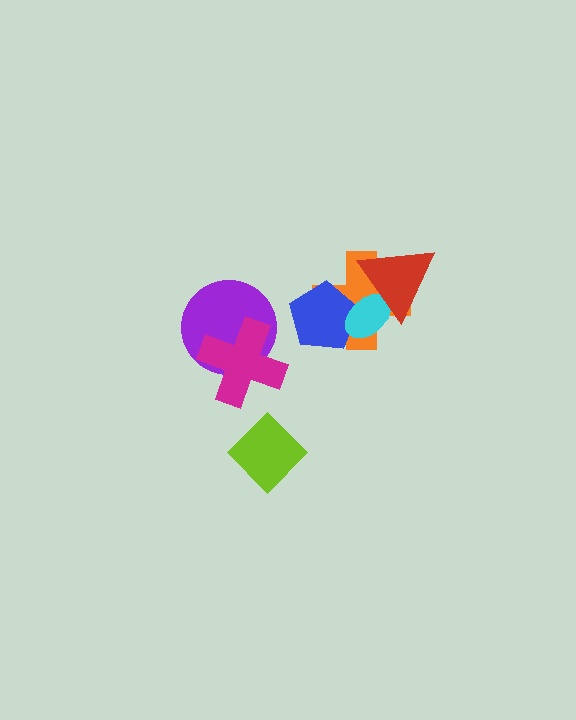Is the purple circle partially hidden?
Yes, it is partially covered by another shape.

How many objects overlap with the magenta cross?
1 object overlaps with the magenta cross.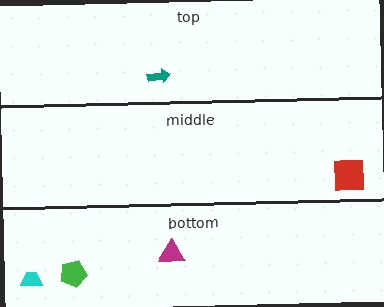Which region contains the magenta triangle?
The bottom region.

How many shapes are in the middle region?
1.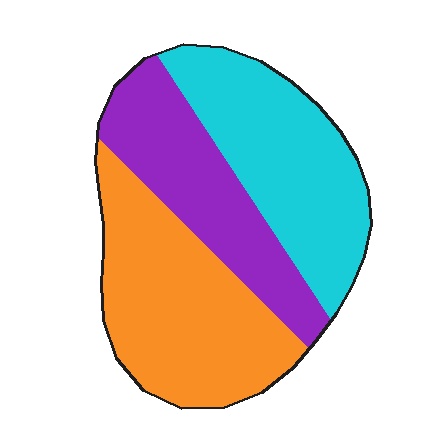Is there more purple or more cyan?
Cyan.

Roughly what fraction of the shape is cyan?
Cyan covers 34% of the shape.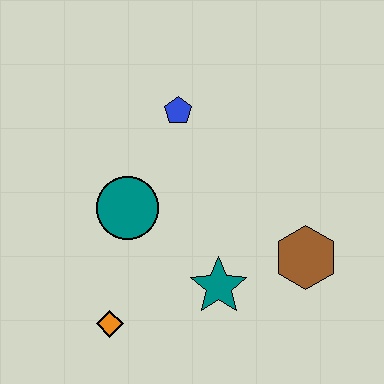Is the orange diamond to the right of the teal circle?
No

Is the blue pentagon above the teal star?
Yes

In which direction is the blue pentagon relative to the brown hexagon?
The blue pentagon is above the brown hexagon.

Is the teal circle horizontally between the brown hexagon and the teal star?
No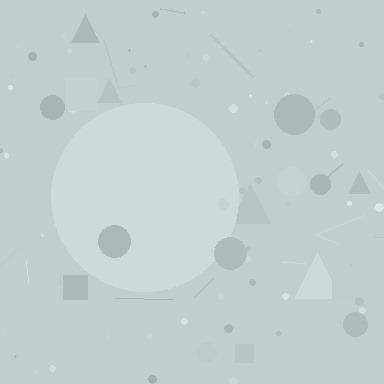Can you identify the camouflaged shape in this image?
The camouflaged shape is a circle.